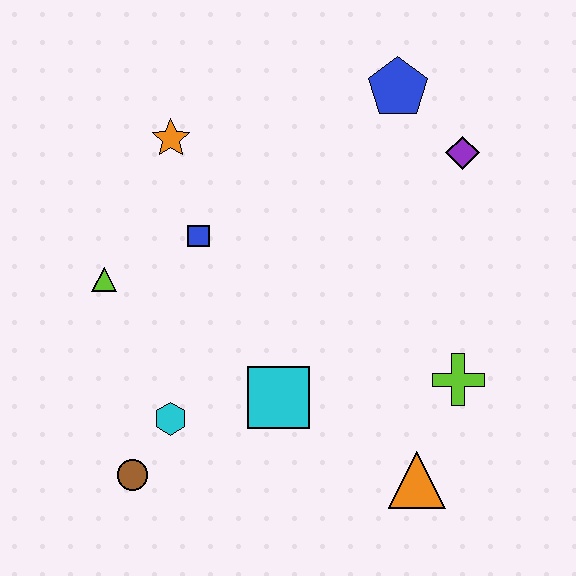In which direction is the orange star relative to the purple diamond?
The orange star is to the left of the purple diamond.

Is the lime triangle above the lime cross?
Yes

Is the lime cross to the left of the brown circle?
No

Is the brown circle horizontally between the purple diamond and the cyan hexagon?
No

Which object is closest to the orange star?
The blue square is closest to the orange star.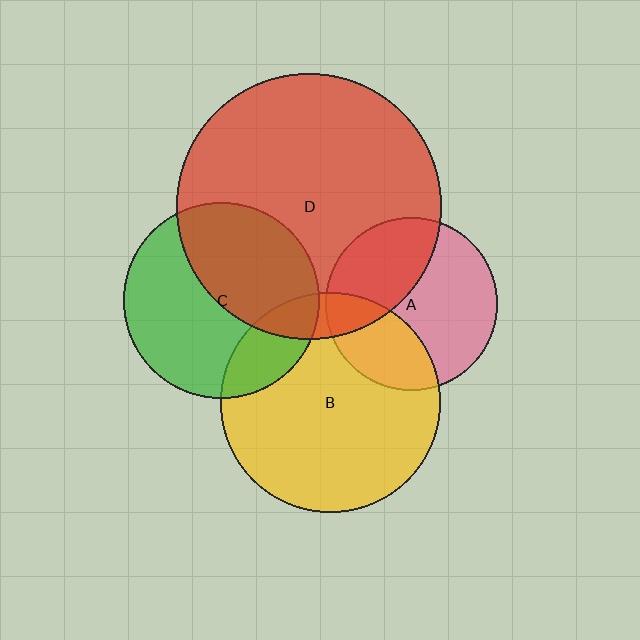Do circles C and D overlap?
Yes.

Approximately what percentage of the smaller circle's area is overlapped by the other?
Approximately 45%.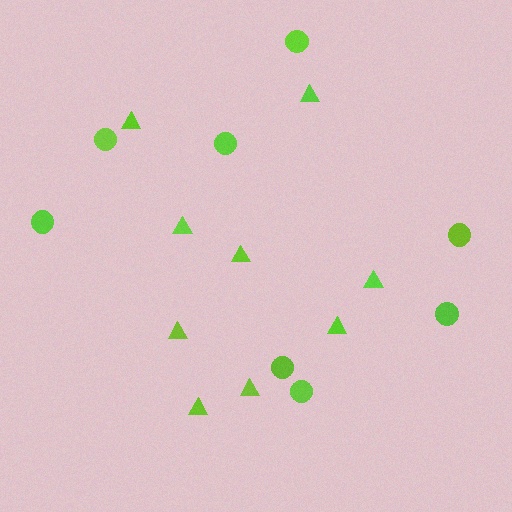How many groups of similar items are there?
There are 2 groups: one group of triangles (9) and one group of circles (8).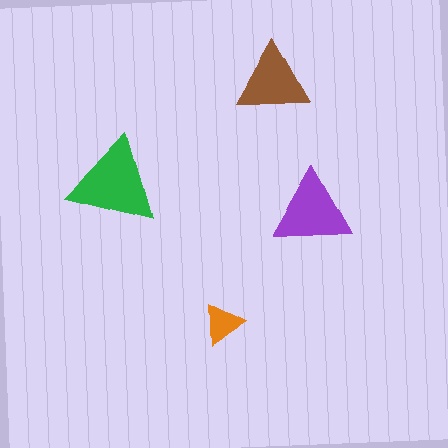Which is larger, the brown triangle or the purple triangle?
The purple one.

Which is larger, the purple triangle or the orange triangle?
The purple one.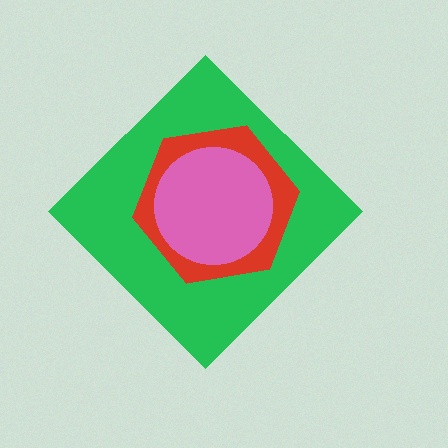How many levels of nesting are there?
3.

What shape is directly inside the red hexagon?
The pink circle.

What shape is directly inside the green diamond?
The red hexagon.